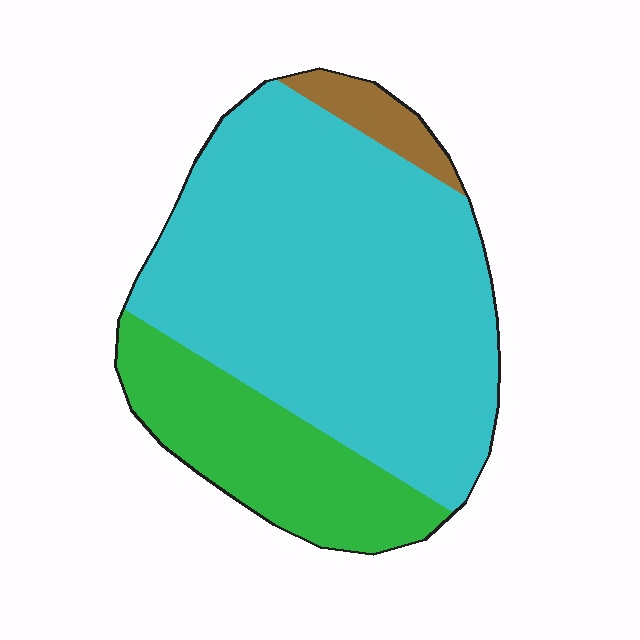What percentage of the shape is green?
Green covers 24% of the shape.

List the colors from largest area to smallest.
From largest to smallest: cyan, green, brown.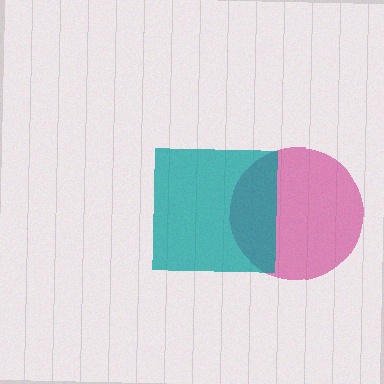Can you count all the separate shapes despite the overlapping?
Yes, there are 2 separate shapes.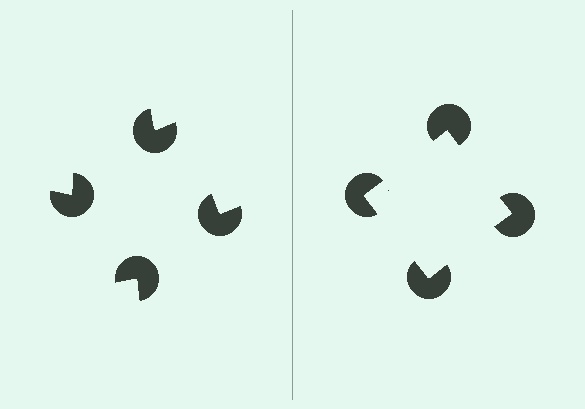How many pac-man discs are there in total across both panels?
8 — 4 on each side.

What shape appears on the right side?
An illusory square.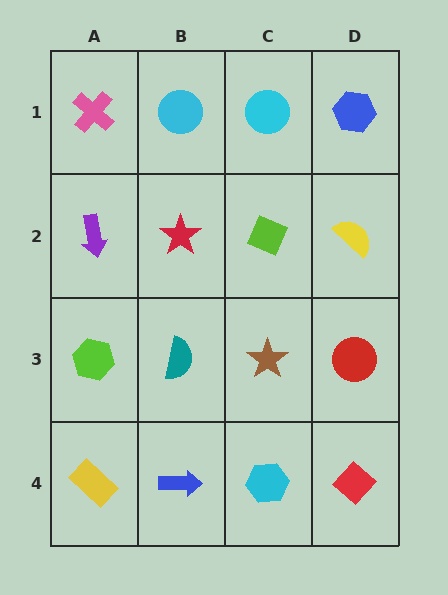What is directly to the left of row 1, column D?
A cyan circle.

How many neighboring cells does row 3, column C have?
4.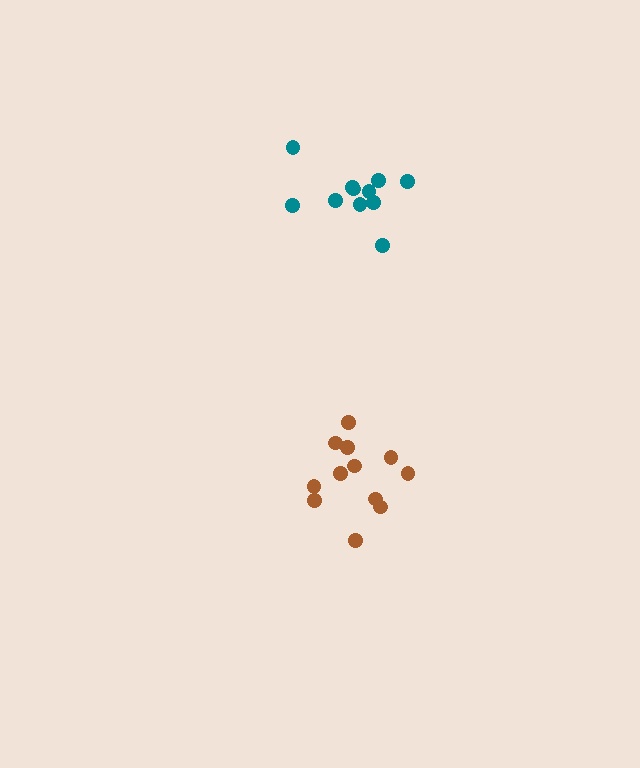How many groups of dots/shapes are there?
There are 2 groups.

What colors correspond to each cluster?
The clusters are colored: teal, brown.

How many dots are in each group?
Group 1: 11 dots, Group 2: 12 dots (23 total).